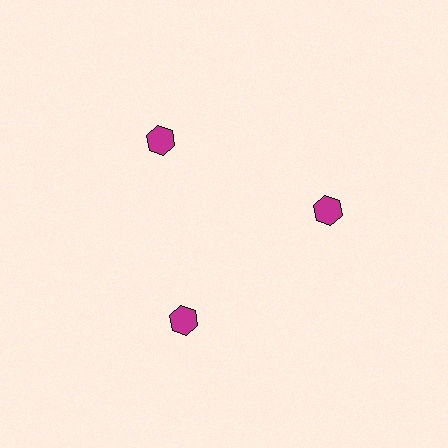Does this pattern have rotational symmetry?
Yes, this pattern has 3-fold rotational symmetry. It looks the same after rotating 120 degrees around the center.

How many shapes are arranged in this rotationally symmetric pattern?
There are 3 shapes, arranged in 3 groups of 1.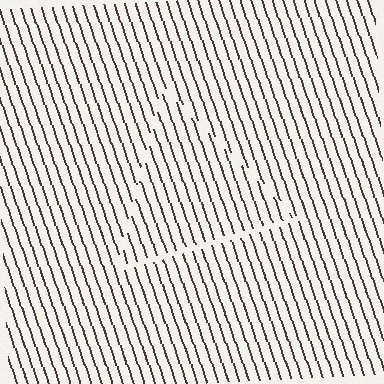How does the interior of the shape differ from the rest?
The interior of the shape contains the same grating, shifted by half a period — the contour is defined by the phase discontinuity where line-ends from the inner and outer gratings abut.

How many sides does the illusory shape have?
3 sides — the line-ends trace a triangle.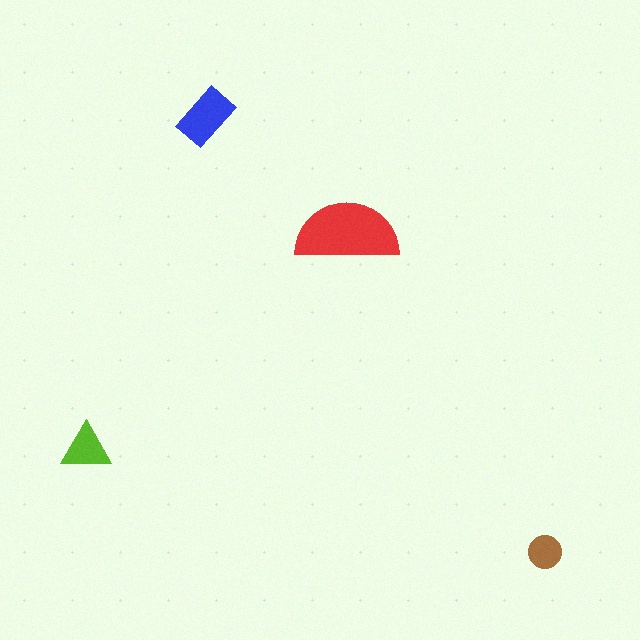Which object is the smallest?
The brown circle.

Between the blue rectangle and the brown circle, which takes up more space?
The blue rectangle.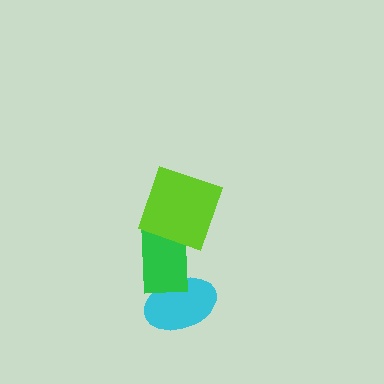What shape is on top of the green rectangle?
The lime square is on top of the green rectangle.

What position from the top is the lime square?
The lime square is 1st from the top.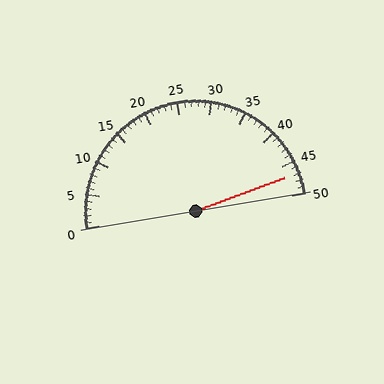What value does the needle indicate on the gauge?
The needle indicates approximately 47.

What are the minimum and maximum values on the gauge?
The gauge ranges from 0 to 50.